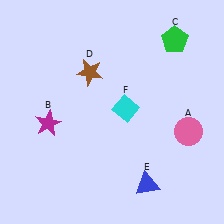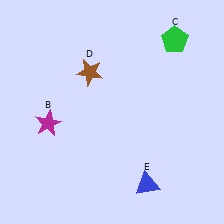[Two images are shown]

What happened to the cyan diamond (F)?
The cyan diamond (F) was removed in Image 2. It was in the top-right area of Image 1.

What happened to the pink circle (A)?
The pink circle (A) was removed in Image 2. It was in the bottom-right area of Image 1.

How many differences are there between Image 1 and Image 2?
There are 2 differences between the two images.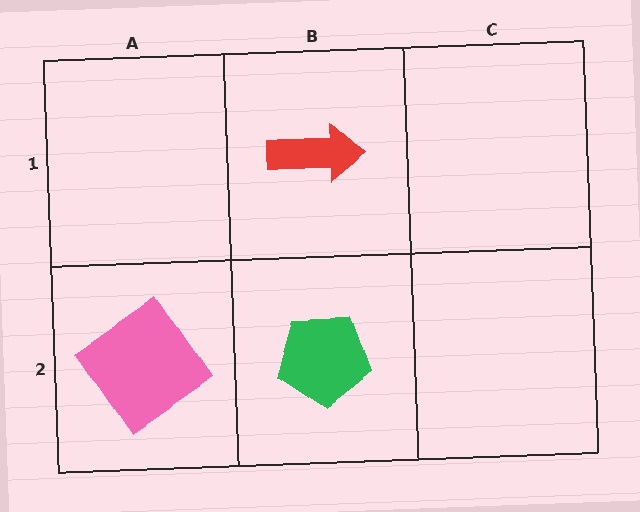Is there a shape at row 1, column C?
No, that cell is empty.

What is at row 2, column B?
A green pentagon.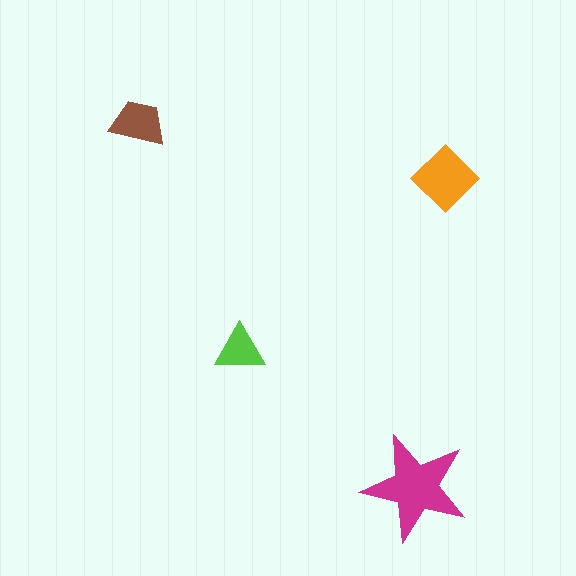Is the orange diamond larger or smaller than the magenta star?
Smaller.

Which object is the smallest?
The lime triangle.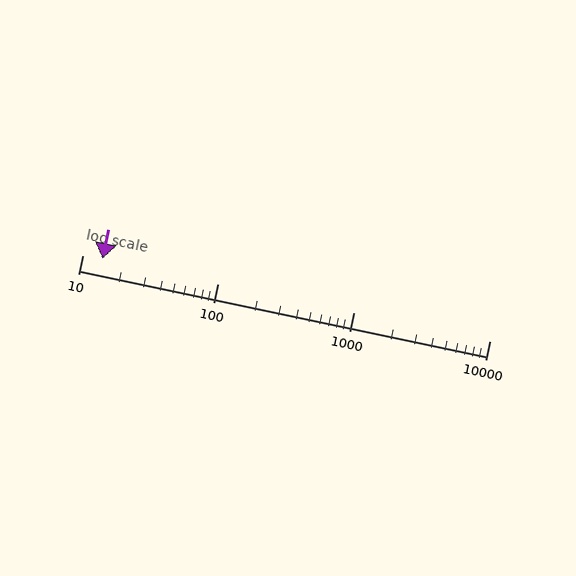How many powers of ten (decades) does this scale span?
The scale spans 3 decades, from 10 to 10000.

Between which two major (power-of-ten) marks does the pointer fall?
The pointer is between 10 and 100.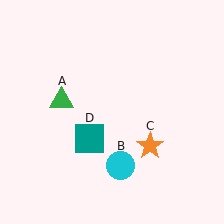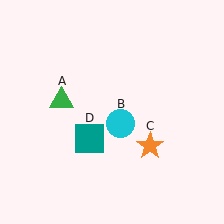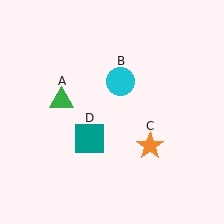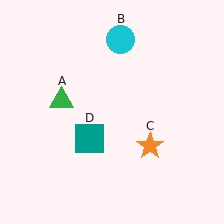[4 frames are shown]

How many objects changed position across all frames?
1 object changed position: cyan circle (object B).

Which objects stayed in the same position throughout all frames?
Green triangle (object A) and orange star (object C) and teal square (object D) remained stationary.